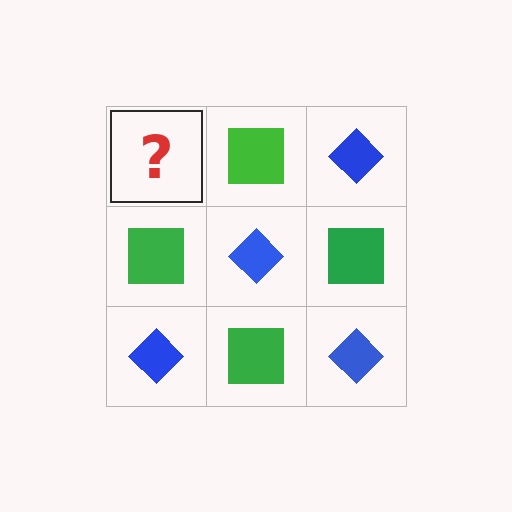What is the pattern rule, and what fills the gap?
The rule is that it alternates blue diamond and green square in a checkerboard pattern. The gap should be filled with a blue diamond.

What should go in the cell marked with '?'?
The missing cell should contain a blue diamond.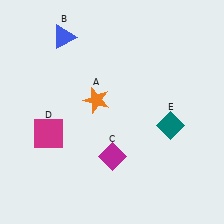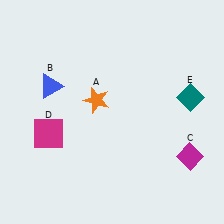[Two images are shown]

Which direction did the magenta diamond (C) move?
The magenta diamond (C) moved right.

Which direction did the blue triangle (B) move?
The blue triangle (B) moved down.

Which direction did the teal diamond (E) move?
The teal diamond (E) moved up.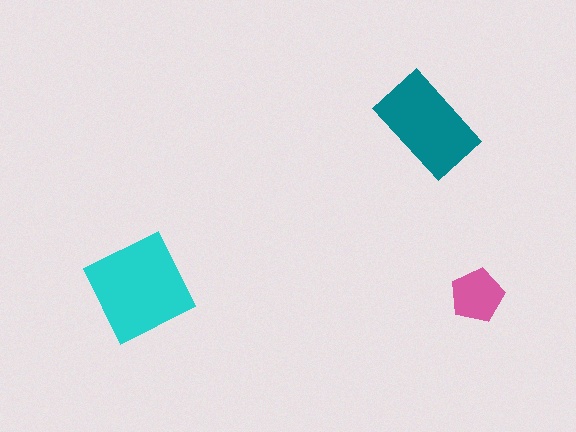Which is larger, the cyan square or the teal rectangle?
The cyan square.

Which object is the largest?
The cyan square.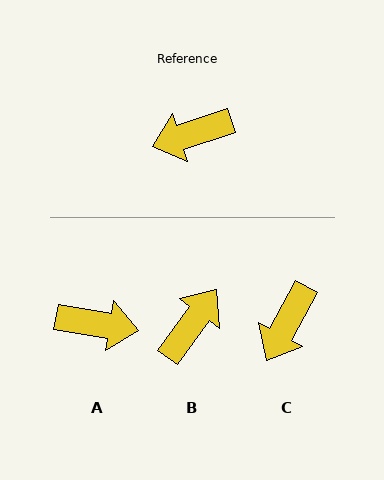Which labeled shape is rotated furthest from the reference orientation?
A, about 152 degrees away.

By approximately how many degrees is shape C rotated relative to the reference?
Approximately 43 degrees counter-clockwise.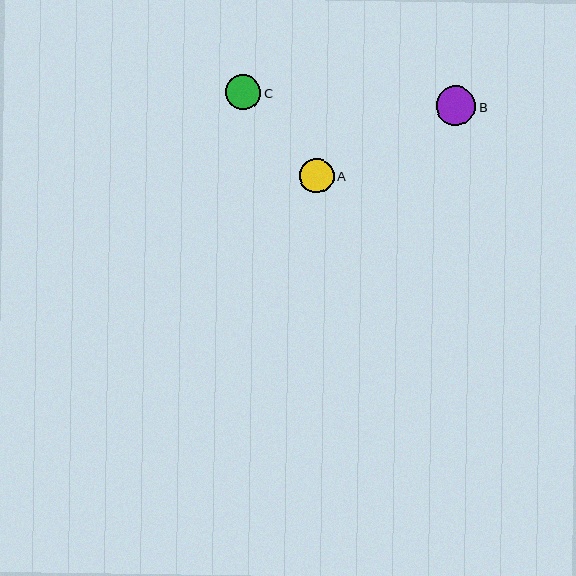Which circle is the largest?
Circle B is the largest with a size of approximately 40 pixels.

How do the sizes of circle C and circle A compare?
Circle C and circle A are approximately the same size.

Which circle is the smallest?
Circle A is the smallest with a size of approximately 35 pixels.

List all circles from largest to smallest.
From largest to smallest: B, C, A.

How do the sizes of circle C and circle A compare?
Circle C and circle A are approximately the same size.